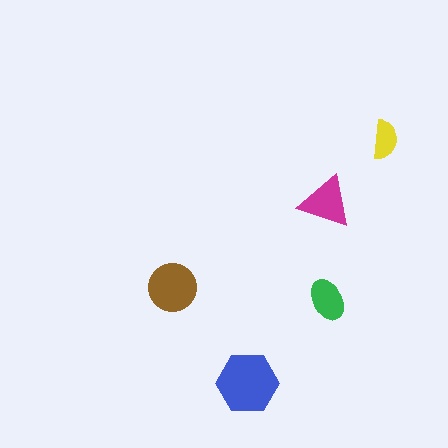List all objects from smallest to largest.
The yellow semicircle, the green ellipse, the magenta triangle, the brown circle, the blue hexagon.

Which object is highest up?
The yellow semicircle is topmost.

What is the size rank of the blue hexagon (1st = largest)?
1st.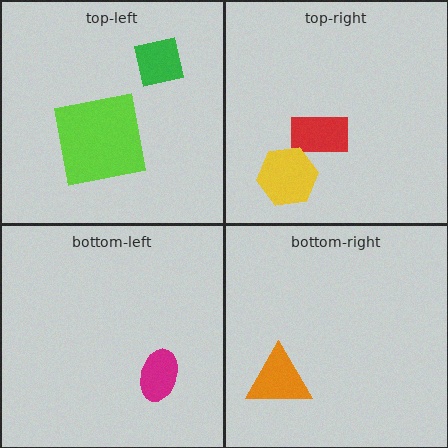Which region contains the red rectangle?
The top-right region.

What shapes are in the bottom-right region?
The orange triangle.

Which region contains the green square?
The top-left region.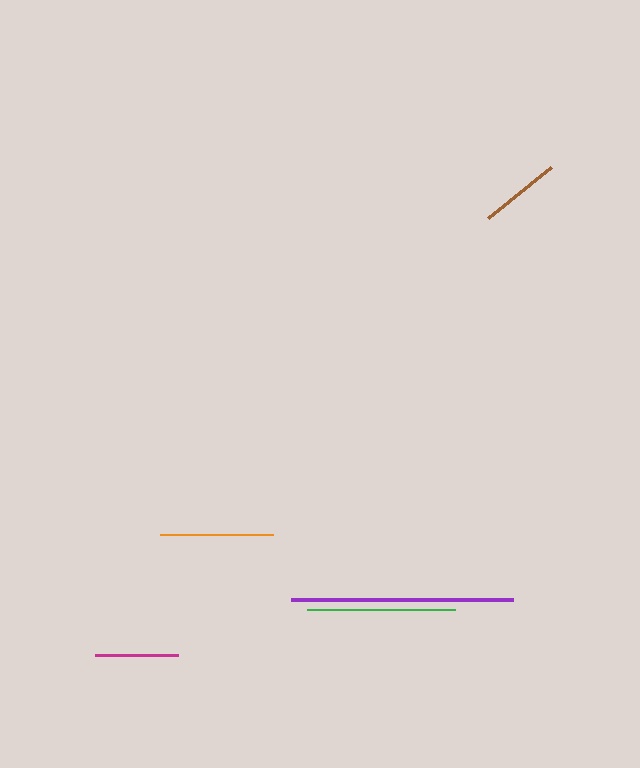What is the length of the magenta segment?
The magenta segment is approximately 83 pixels long.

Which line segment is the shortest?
The brown line is the shortest at approximately 81 pixels.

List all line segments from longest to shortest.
From longest to shortest: purple, green, orange, magenta, brown.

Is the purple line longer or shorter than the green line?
The purple line is longer than the green line.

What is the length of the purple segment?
The purple segment is approximately 223 pixels long.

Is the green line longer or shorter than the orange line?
The green line is longer than the orange line.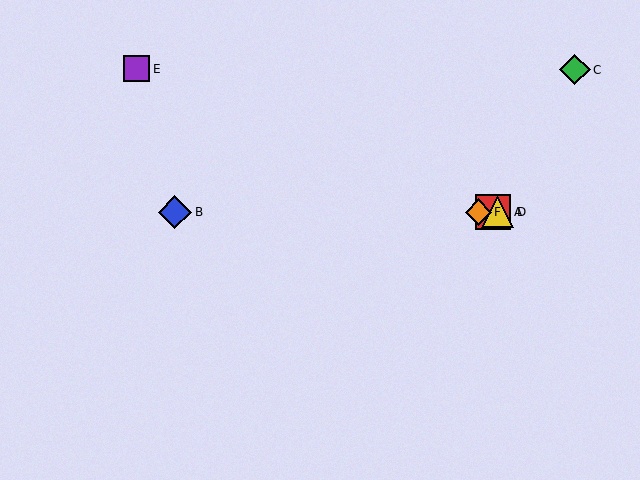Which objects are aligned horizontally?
Objects A, B, D, F are aligned horizontally.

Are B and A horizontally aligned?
Yes, both are at y≈212.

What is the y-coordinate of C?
Object C is at y≈70.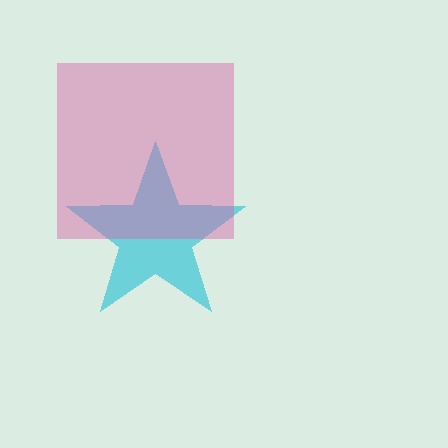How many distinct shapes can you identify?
There are 2 distinct shapes: a cyan star, a pink square.